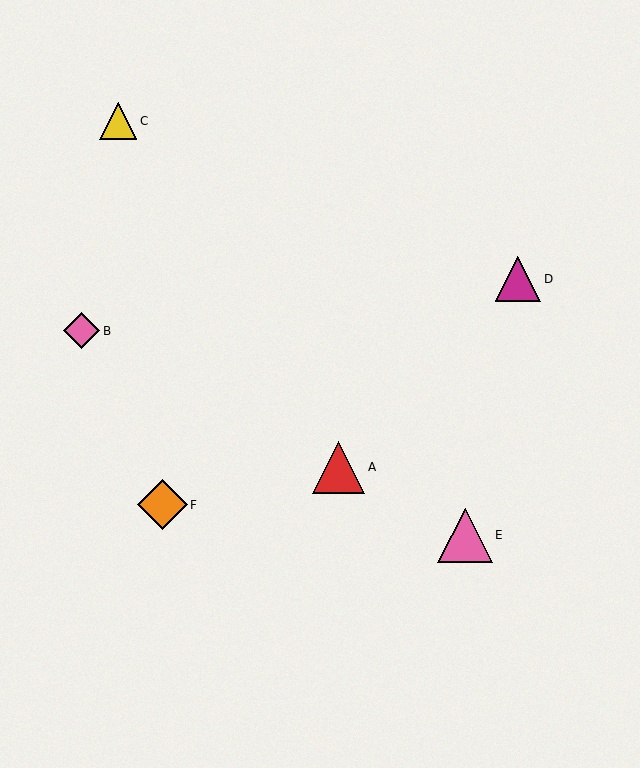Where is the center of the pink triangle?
The center of the pink triangle is at (465, 535).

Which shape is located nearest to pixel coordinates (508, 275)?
The magenta triangle (labeled D) at (518, 279) is nearest to that location.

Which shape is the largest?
The pink triangle (labeled E) is the largest.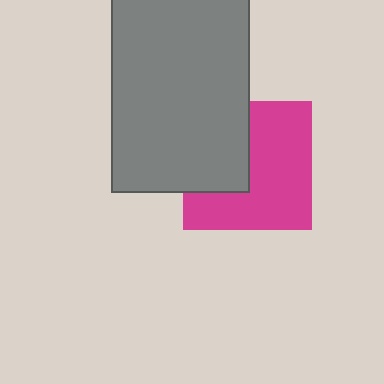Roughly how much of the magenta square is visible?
About half of it is visible (roughly 63%).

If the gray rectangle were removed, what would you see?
You would see the complete magenta square.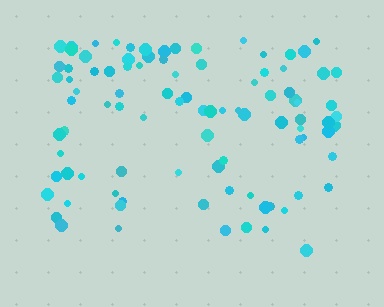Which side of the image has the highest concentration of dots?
The top.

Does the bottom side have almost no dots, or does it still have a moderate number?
Still a moderate number, just noticeably fewer than the top.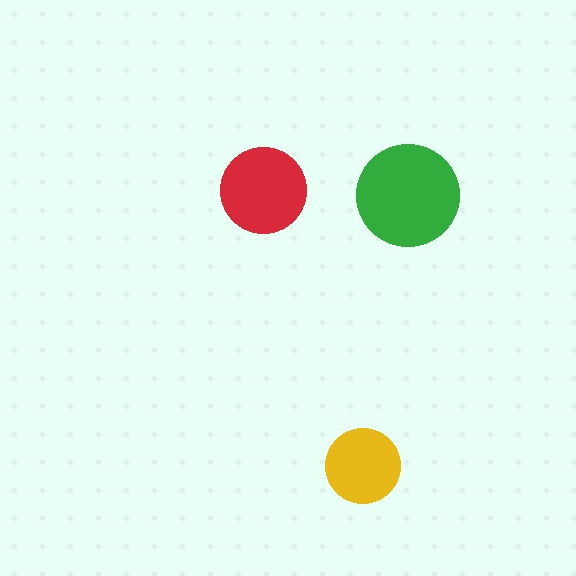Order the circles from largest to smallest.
the green one, the red one, the yellow one.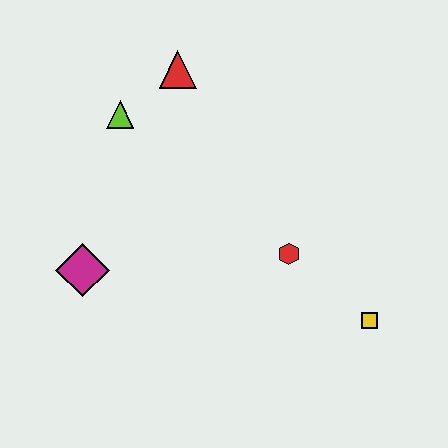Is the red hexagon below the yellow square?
No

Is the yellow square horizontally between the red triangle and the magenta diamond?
No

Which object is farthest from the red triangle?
The yellow square is farthest from the red triangle.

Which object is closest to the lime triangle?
The red triangle is closest to the lime triangle.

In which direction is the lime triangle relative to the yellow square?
The lime triangle is to the left of the yellow square.